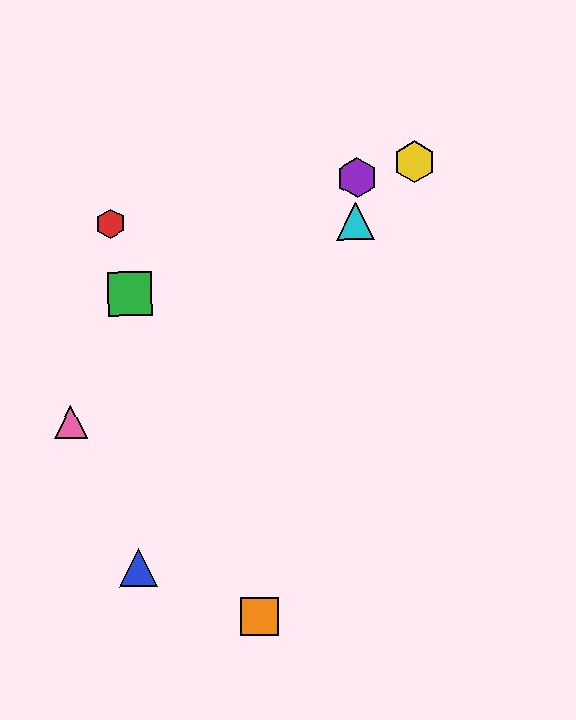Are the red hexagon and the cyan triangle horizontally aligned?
Yes, both are at y≈224.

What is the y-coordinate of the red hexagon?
The red hexagon is at y≈224.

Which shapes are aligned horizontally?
The red hexagon, the cyan triangle are aligned horizontally.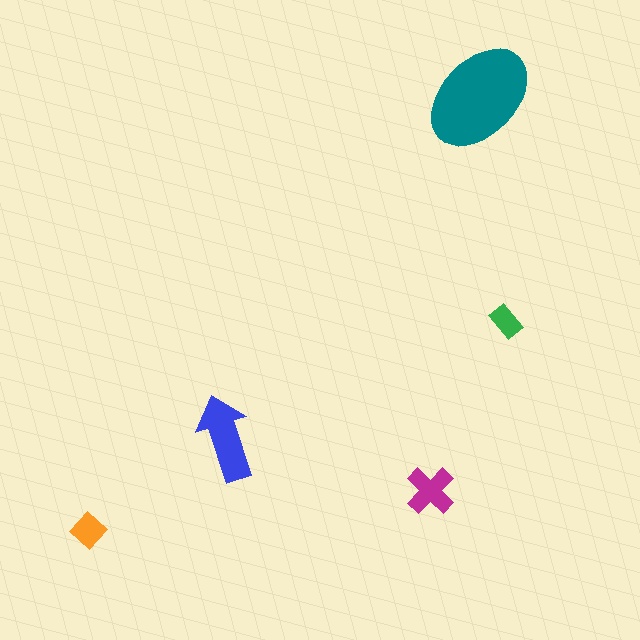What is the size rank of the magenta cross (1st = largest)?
3rd.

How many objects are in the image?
There are 5 objects in the image.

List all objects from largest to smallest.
The teal ellipse, the blue arrow, the magenta cross, the orange diamond, the green rectangle.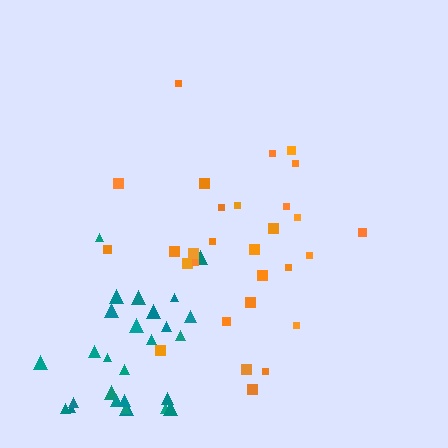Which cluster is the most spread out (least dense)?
Orange.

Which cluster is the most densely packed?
Teal.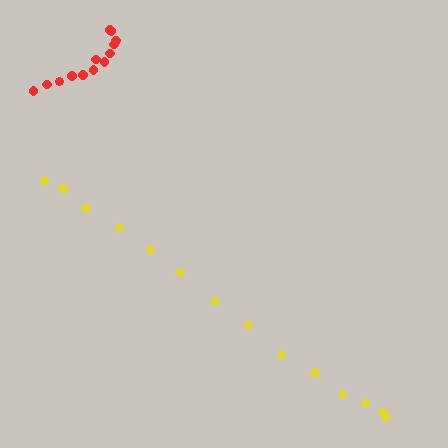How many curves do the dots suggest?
There are 2 distinct paths.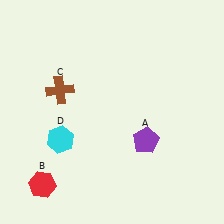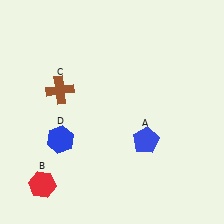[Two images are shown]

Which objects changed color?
A changed from purple to blue. D changed from cyan to blue.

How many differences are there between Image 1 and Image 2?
There are 2 differences between the two images.